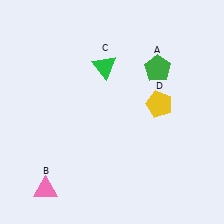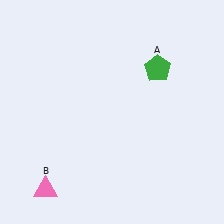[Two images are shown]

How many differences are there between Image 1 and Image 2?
There are 2 differences between the two images.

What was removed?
The yellow pentagon (D), the green triangle (C) were removed in Image 2.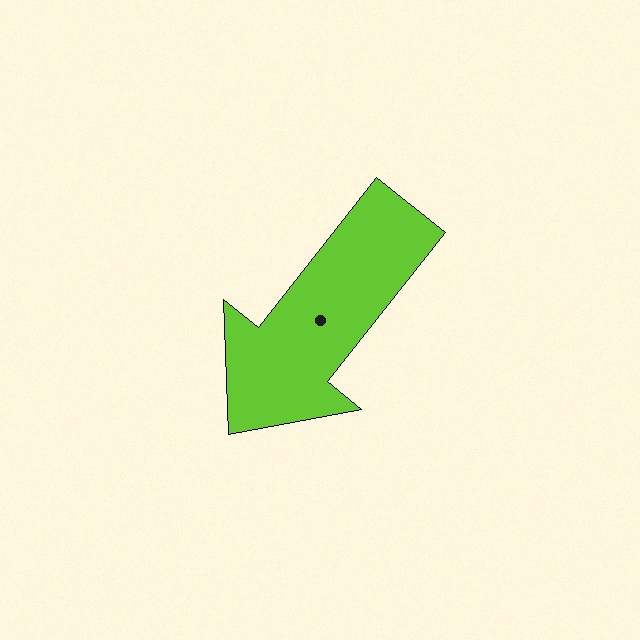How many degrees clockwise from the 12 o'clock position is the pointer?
Approximately 218 degrees.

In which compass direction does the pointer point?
Southwest.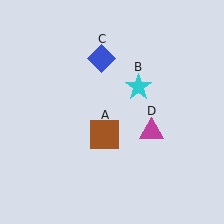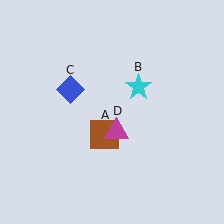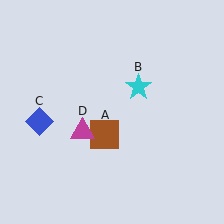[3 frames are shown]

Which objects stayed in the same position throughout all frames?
Brown square (object A) and cyan star (object B) remained stationary.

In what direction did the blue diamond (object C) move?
The blue diamond (object C) moved down and to the left.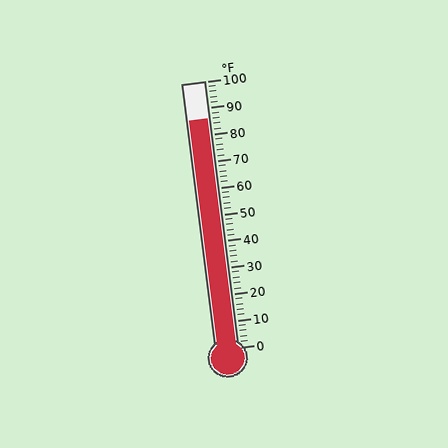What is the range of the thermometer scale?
The thermometer scale ranges from 0°F to 100°F.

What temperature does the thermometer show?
The thermometer shows approximately 86°F.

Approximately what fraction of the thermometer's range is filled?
The thermometer is filled to approximately 85% of its range.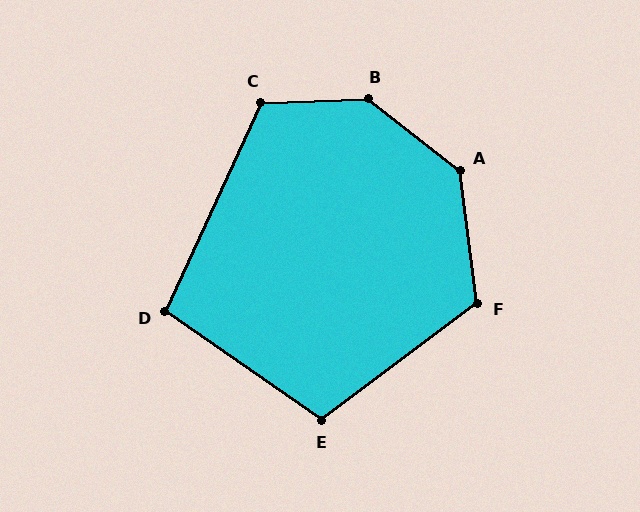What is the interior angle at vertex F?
Approximately 120 degrees (obtuse).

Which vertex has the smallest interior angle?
D, at approximately 100 degrees.